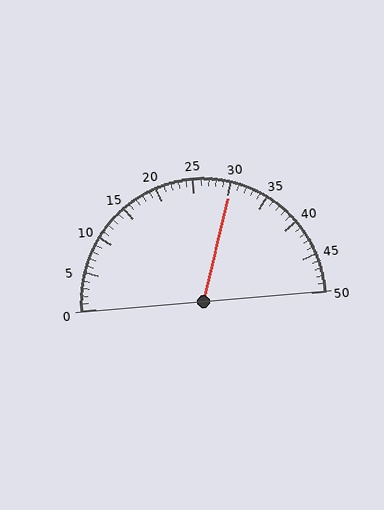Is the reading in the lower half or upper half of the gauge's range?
The reading is in the upper half of the range (0 to 50).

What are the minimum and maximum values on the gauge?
The gauge ranges from 0 to 50.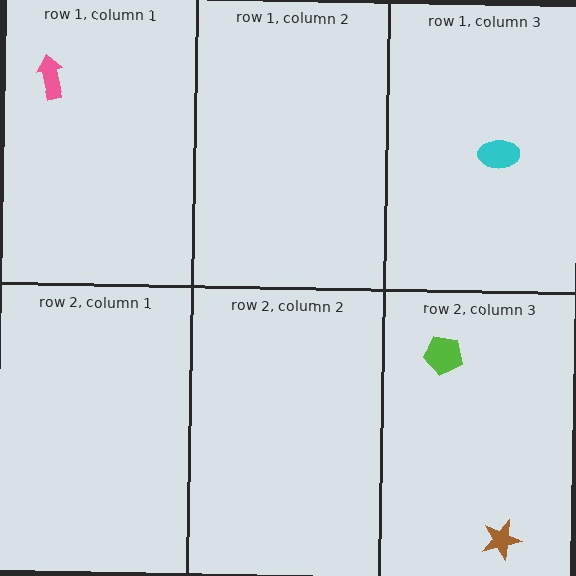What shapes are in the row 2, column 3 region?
The lime pentagon, the brown star.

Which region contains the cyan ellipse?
The row 1, column 3 region.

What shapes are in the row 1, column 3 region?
The cyan ellipse.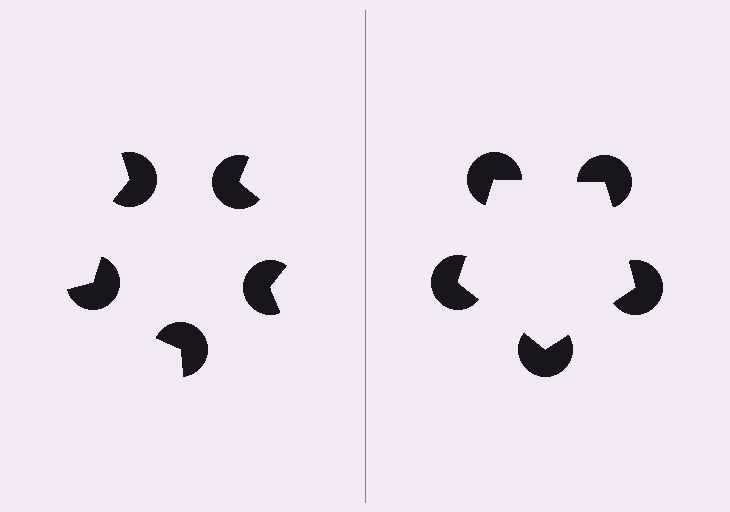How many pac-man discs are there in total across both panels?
10 — 5 on each side.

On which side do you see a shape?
An illusory pentagon appears on the right side. On the left side the wedge cuts are rotated, so no coherent shape forms.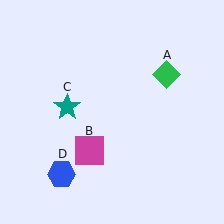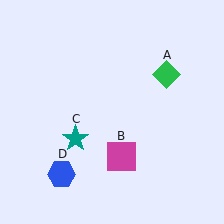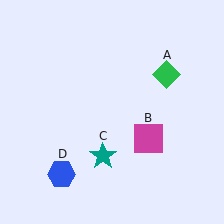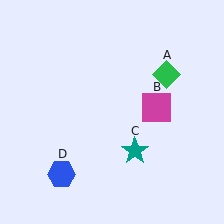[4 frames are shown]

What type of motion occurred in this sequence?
The magenta square (object B), teal star (object C) rotated counterclockwise around the center of the scene.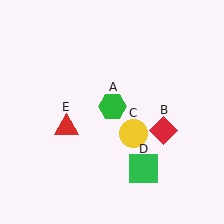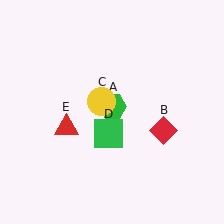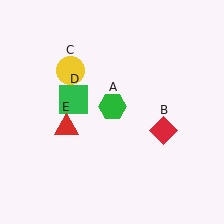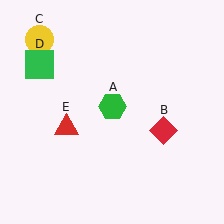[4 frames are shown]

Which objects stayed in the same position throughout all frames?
Green hexagon (object A) and red diamond (object B) and red triangle (object E) remained stationary.